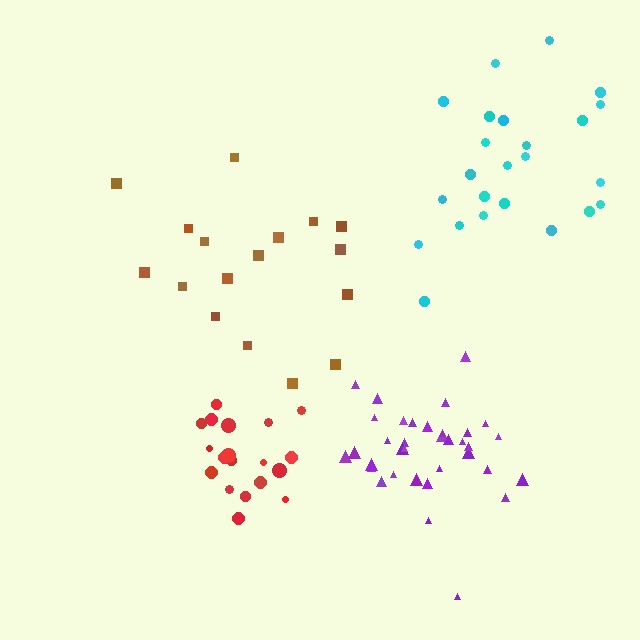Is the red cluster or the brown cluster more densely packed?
Red.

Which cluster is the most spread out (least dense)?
Brown.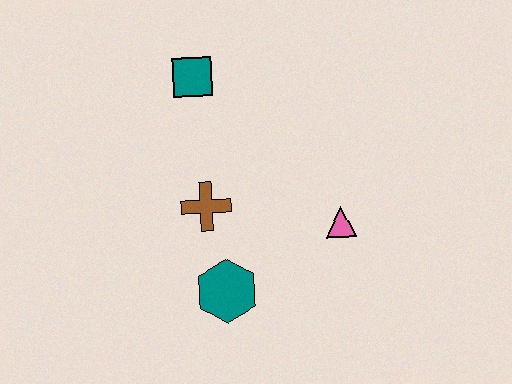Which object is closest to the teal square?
The brown cross is closest to the teal square.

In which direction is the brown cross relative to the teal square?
The brown cross is below the teal square.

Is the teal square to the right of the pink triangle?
No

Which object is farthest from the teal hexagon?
The teal square is farthest from the teal hexagon.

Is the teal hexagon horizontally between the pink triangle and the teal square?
Yes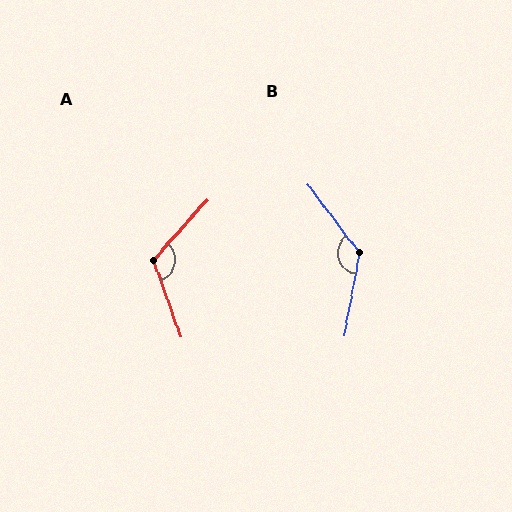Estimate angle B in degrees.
Approximately 132 degrees.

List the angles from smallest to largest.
A (119°), B (132°).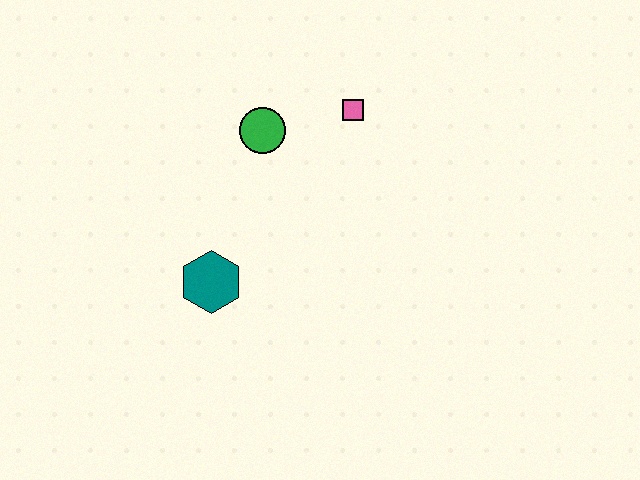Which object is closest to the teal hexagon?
The green circle is closest to the teal hexagon.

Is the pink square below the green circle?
No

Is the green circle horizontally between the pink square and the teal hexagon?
Yes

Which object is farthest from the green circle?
The teal hexagon is farthest from the green circle.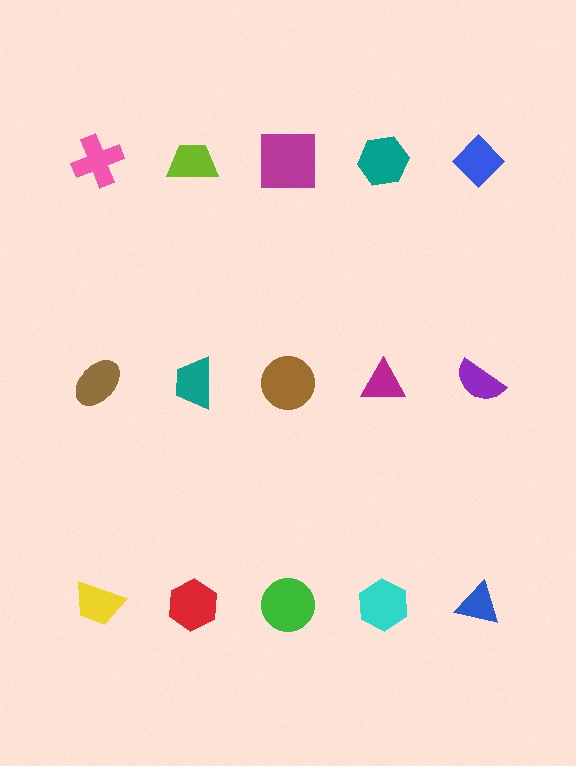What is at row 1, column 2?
A lime trapezoid.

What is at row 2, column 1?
A brown ellipse.